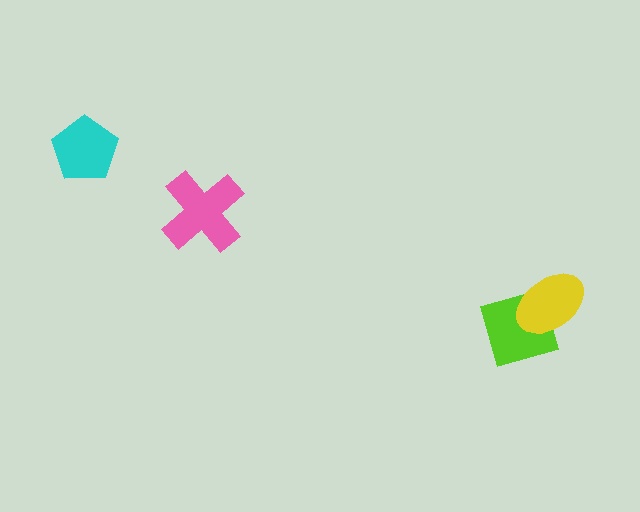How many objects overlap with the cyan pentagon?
0 objects overlap with the cyan pentagon.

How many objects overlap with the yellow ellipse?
1 object overlaps with the yellow ellipse.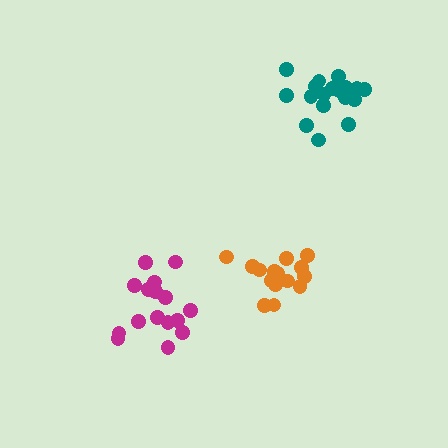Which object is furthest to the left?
The magenta cluster is leftmost.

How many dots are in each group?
Group 1: 18 dots, Group 2: 16 dots, Group 3: 16 dots (50 total).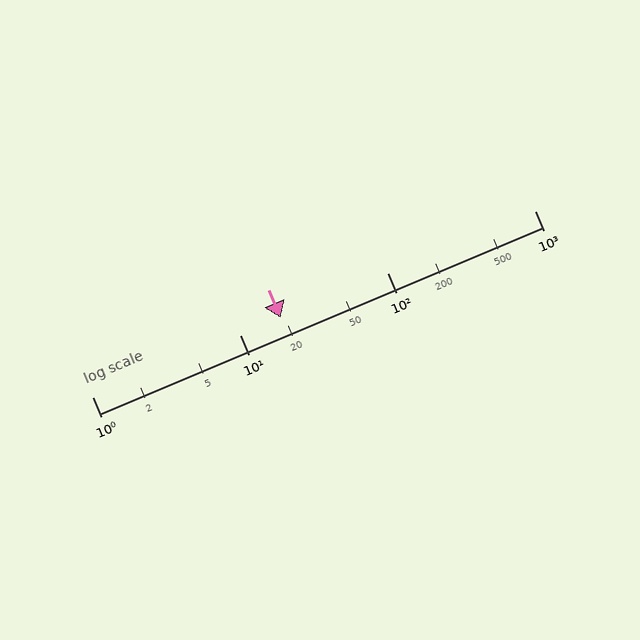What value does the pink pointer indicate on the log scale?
The pointer indicates approximately 19.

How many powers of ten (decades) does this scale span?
The scale spans 3 decades, from 1 to 1000.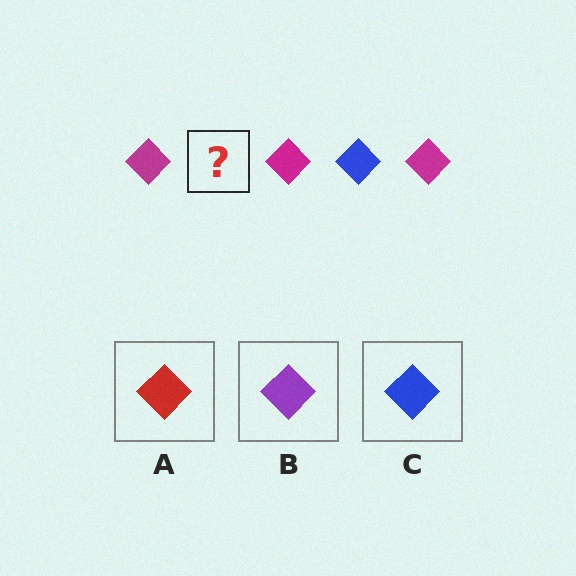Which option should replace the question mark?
Option C.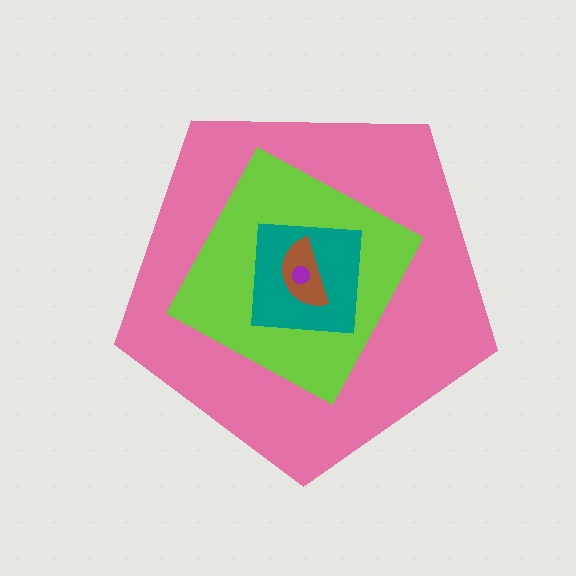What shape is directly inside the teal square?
The brown semicircle.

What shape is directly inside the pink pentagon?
The lime square.